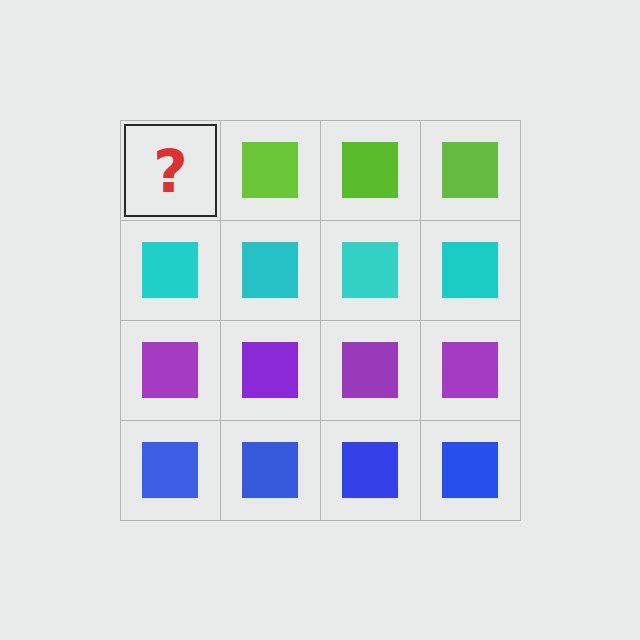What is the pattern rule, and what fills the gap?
The rule is that each row has a consistent color. The gap should be filled with a lime square.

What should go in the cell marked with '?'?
The missing cell should contain a lime square.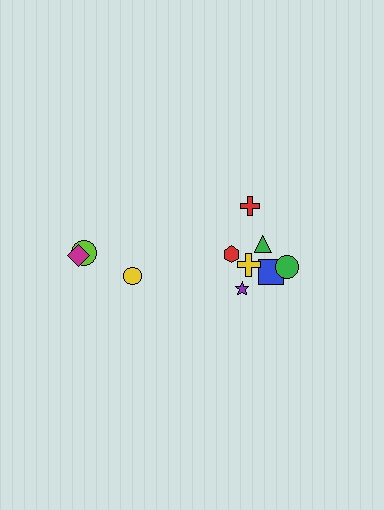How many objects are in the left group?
There are 3 objects.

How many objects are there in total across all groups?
There are 10 objects.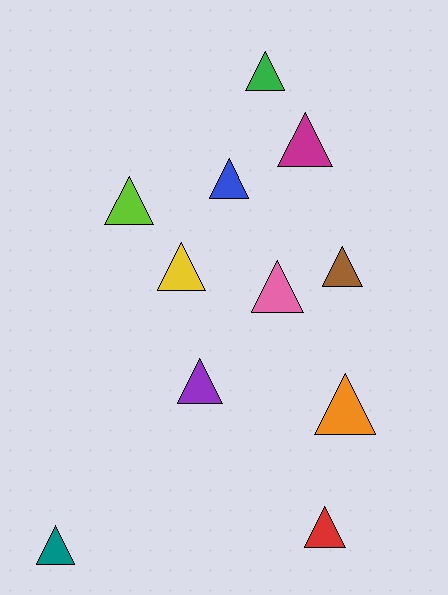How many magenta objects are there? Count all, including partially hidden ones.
There is 1 magenta object.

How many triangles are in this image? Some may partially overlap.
There are 11 triangles.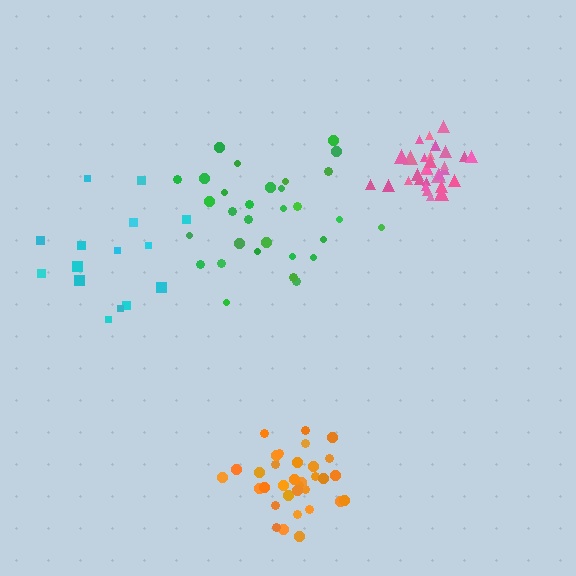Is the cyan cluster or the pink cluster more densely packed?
Pink.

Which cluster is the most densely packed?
Pink.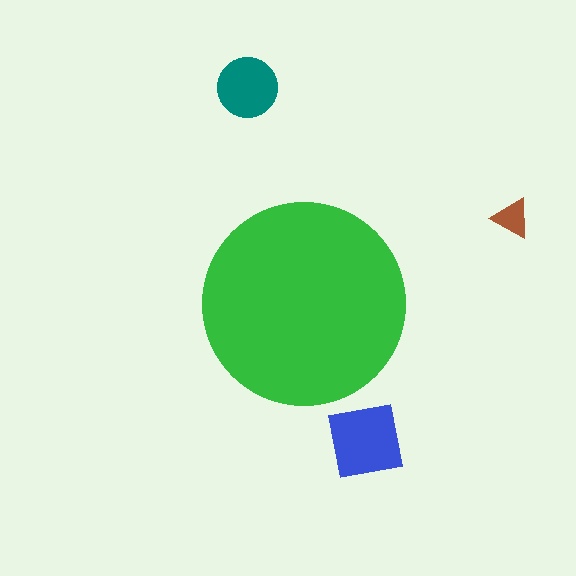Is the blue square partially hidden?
No, the blue square is fully visible.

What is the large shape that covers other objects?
A green circle.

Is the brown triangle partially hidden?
No, the brown triangle is fully visible.